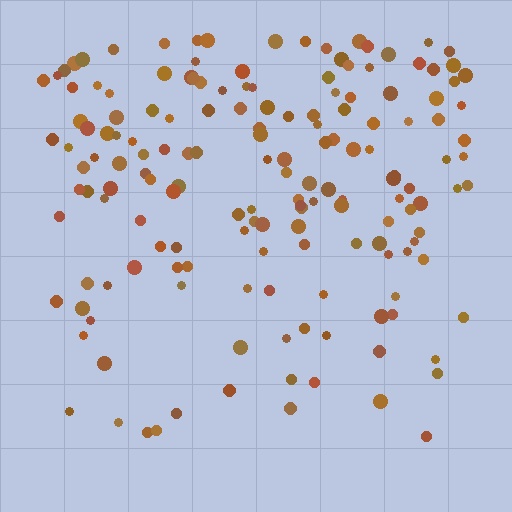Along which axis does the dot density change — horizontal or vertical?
Vertical.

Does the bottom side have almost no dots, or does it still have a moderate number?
Still a moderate number, just noticeably fewer than the top.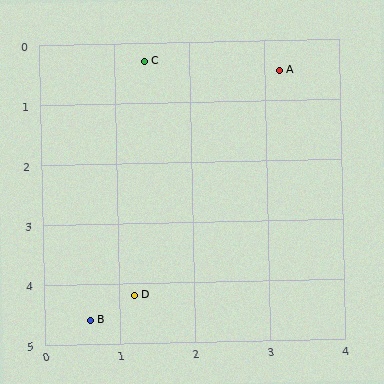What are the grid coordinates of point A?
Point A is at approximately (3.2, 0.5).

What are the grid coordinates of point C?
Point C is at approximately (1.4, 0.3).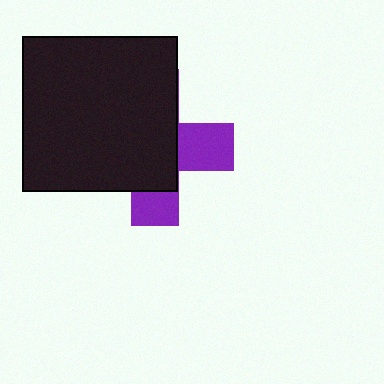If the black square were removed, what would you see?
You would see the complete purple cross.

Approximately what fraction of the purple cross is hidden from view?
Roughly 65% of the purple cross is hidden behind the black square.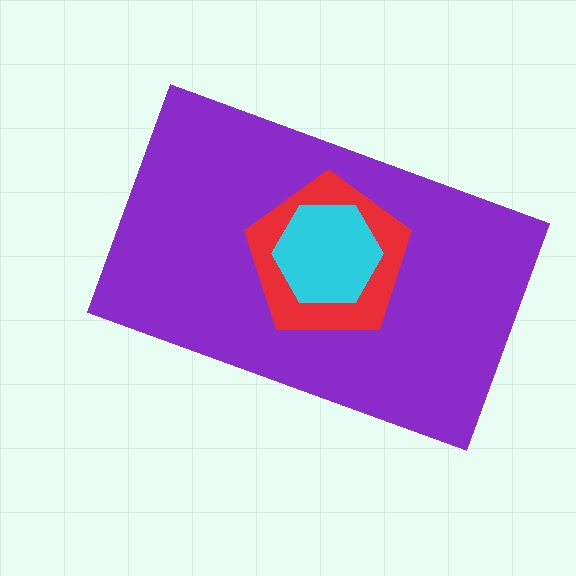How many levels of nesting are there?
3.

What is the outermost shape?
The purple rectangle.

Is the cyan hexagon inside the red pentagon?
Yes.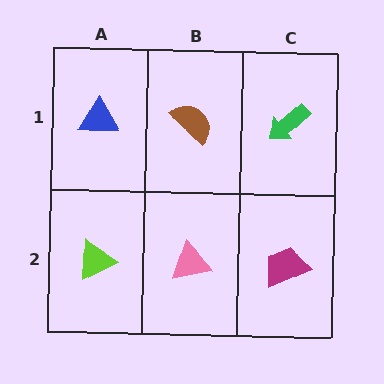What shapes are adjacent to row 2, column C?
A green arrow (row 1, column C), a pink triangle (row 2, column B).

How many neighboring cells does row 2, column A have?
2.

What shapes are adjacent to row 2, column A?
A blue triangle (row 1, column A), a pink triangle (row 2, column B).